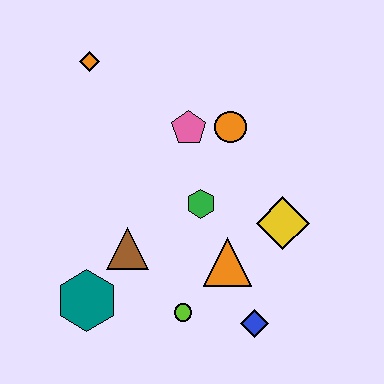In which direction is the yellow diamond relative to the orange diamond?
The yellow diamond is to the right of the orange diamond.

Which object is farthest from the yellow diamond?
The orange diamond is farthest from the yellow diamond.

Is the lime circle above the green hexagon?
No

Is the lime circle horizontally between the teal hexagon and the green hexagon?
Yes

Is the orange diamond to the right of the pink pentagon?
No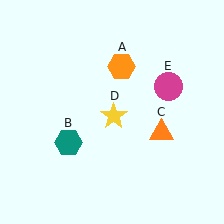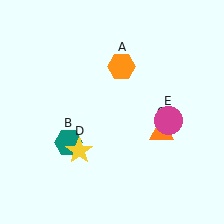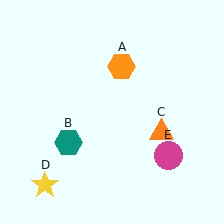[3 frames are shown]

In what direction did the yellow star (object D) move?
The yellow star (object D) moved down and to the left.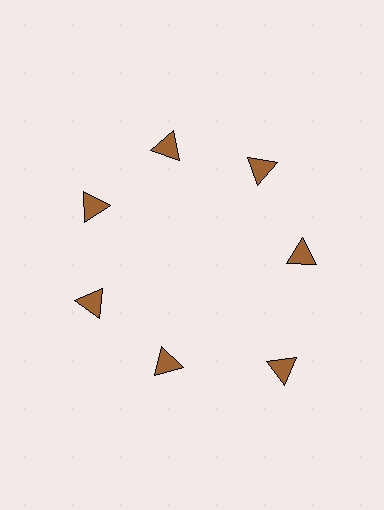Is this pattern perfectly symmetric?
No. The 7 brown triangles are arranged in a ring, but one element near the 5 o'clock position is pushed outward from the center, breaking the 7-fold rotational symmetry.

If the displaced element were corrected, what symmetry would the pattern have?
It would have 7-fold rotational symmetry — the pattern would map onto itself every 51 degrees.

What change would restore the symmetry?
The symmetry would be restored by moving it inward, back onto the ring so that all 7 triangles sit at equal angles and equal distance from the center.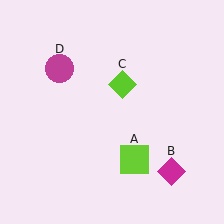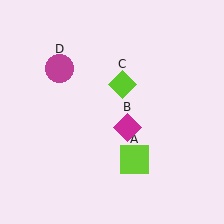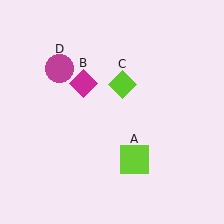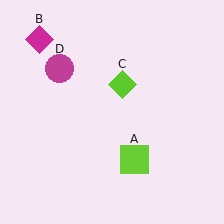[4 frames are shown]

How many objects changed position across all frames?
1 object changed position: magenta diamond (object B).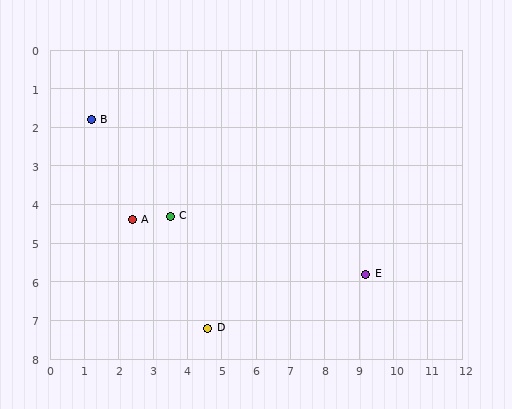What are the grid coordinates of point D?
Point D is at approximately (4.6, 7.2).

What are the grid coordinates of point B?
Point B is at approximately (1.2, 1.8).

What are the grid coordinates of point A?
Point A is at approximately (2.4, 4.4).